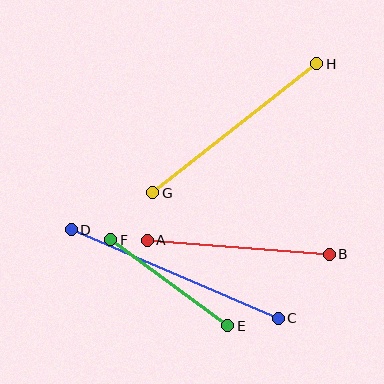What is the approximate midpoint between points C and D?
The midpoint is at approximately (175, 274) pixels.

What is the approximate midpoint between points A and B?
The midpoint is at approximately (238, 247) pixels.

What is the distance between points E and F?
The distance is approximately 145 pixels.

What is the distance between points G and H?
The distance is approximately 209 pixels.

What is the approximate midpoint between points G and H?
The midpoint is at approximately (235, 128) pixels.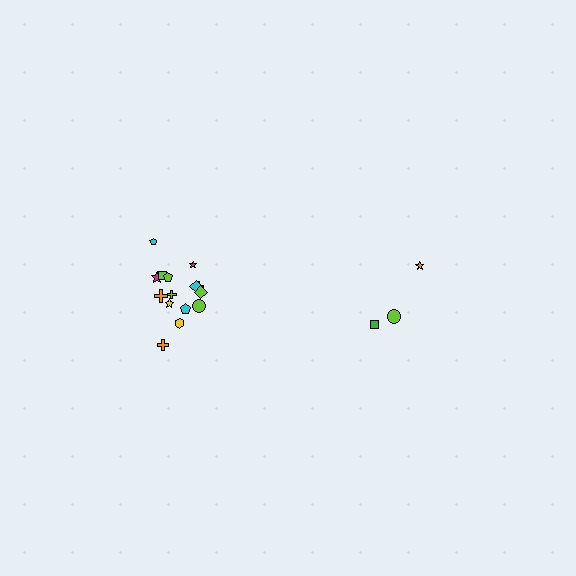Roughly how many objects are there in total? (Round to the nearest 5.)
Roughly 20 objects in total.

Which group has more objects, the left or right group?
The left group.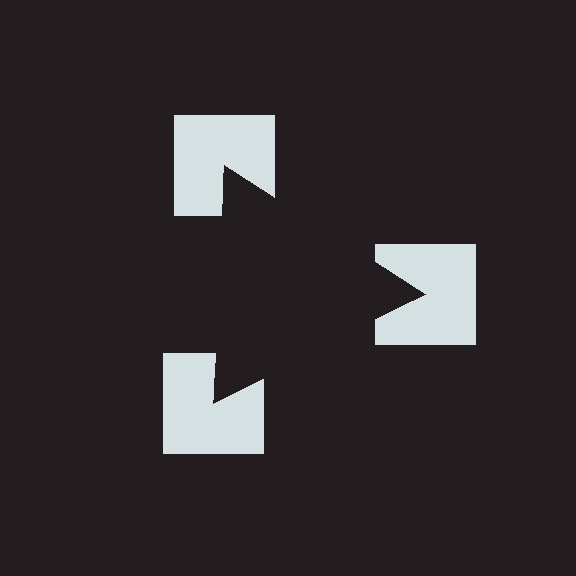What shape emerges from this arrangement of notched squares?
An illusory triangle — its edges are inferred from the aligned wedge cuts in the notched squares, not physically drawn.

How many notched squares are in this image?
There are 3 — one at each vertex of the illusory triangle.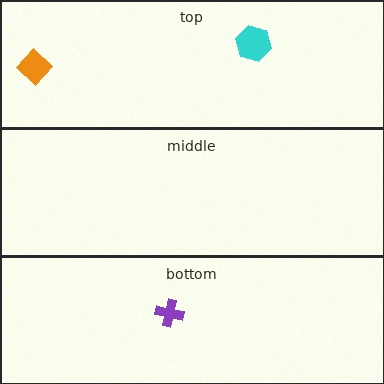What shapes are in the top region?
The cyan hexagon, the orange diamond.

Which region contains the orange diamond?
The top region.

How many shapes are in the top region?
2.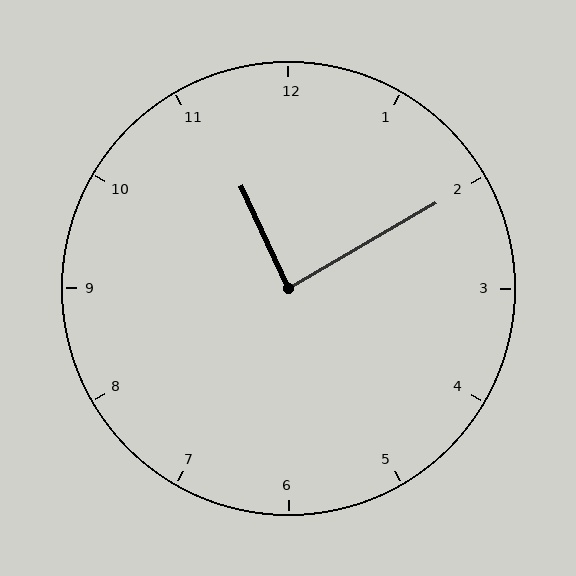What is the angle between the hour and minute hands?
Approximately 85 degrees.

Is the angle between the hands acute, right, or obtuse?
It is right.